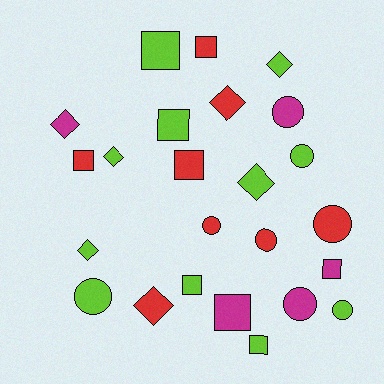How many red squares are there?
There are 3 red squares.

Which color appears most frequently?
Lime, with 11 objects.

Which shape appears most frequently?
Square, with 9 objects.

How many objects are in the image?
There are 24 objects.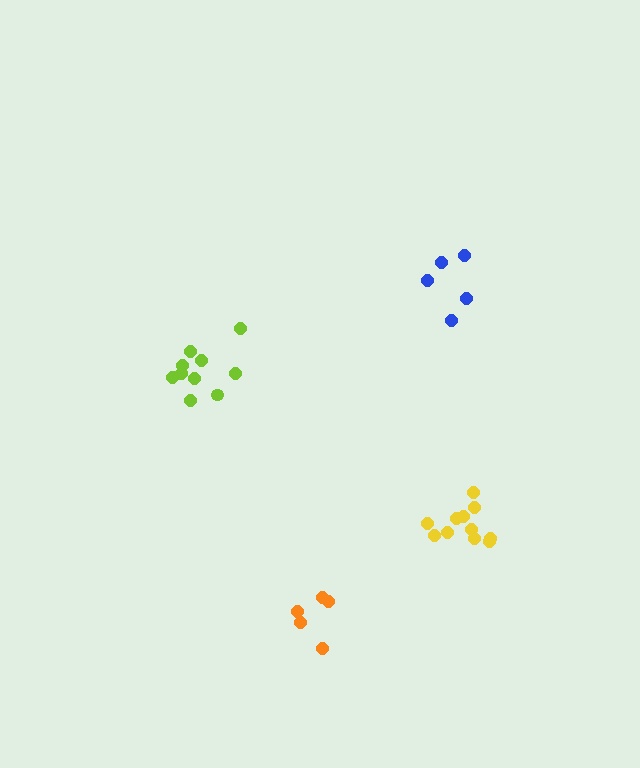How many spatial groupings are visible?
There are 4 spatial groupings.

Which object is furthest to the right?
The yellow cluster is rightmost.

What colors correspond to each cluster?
The clusters are colored: yellow, orange, blue, lime.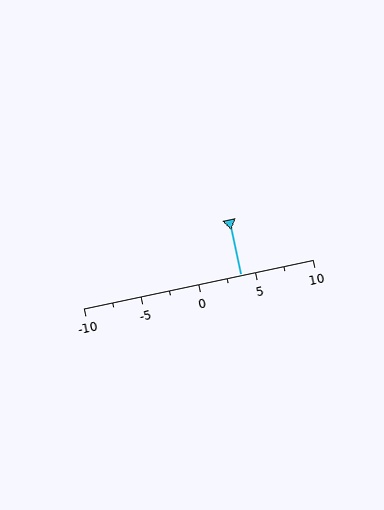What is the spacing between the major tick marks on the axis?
The major ticks are spaced 5 apart.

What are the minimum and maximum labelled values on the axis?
The axis runs from -10 to 10.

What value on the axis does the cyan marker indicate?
The marker indicates approximately 3.8.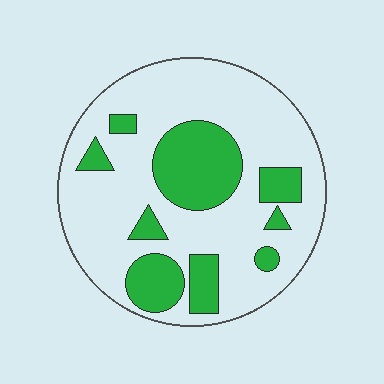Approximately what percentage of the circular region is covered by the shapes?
Approximately 25%.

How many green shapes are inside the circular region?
9.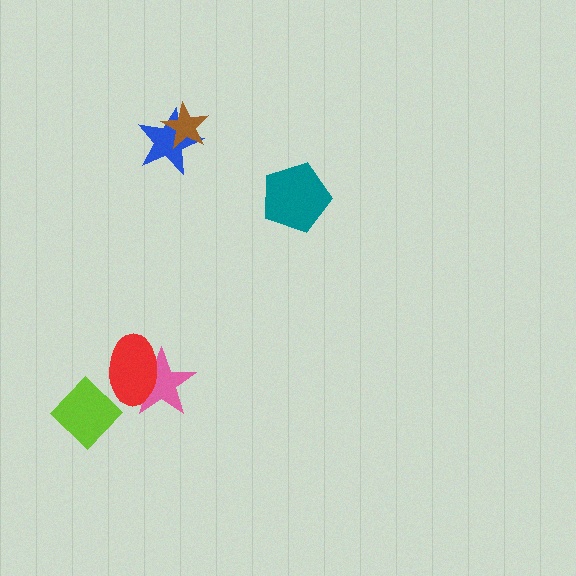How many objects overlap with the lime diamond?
0 objects overlap with the lime diamond.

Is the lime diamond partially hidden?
No, no other shape covers it.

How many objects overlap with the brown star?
1 object overlaps with the brown star.